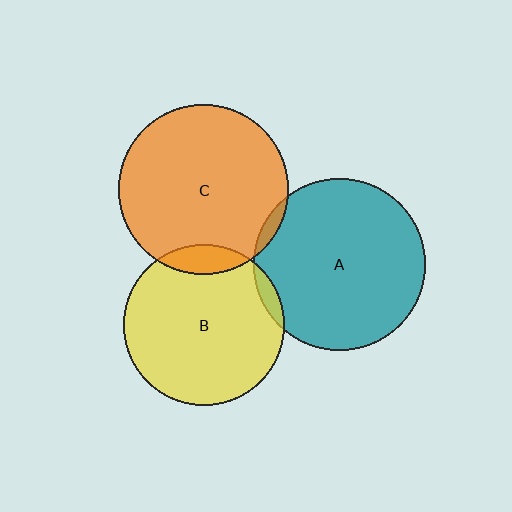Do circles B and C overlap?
Yes.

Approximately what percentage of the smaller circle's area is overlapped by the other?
Approximately 10%.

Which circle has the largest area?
Circle A (teal).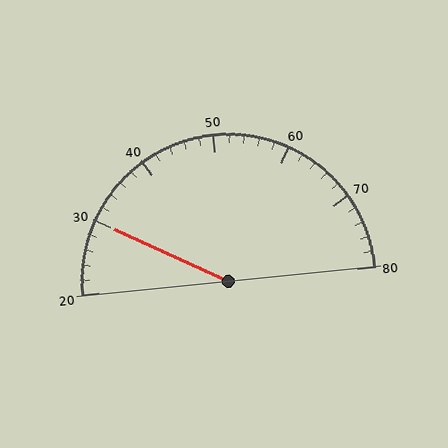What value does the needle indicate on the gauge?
The needle indicates approximately 30.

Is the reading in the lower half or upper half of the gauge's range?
The reading is in the lower half of the range (20 to 80).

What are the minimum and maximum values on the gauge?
The gauge ranges from 20 to 80.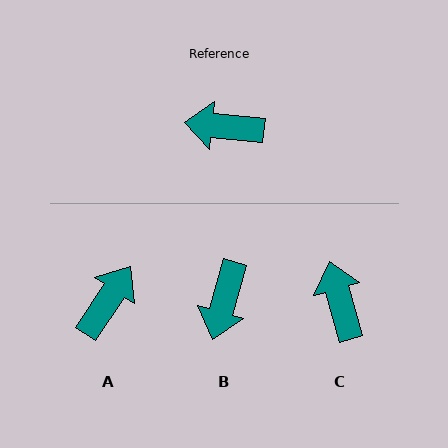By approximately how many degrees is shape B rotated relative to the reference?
Approximately 80 degrees counter-clockwise.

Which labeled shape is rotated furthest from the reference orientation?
A, about 118 degrees away.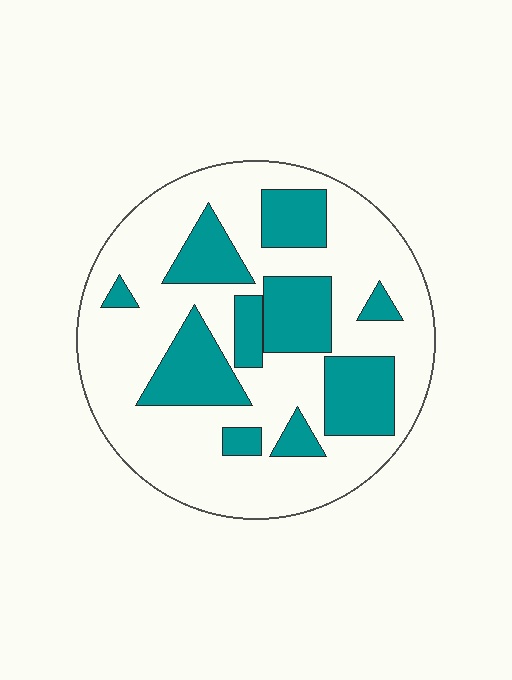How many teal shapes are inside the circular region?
10.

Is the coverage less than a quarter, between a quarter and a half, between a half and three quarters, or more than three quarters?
Between a quarter and a half.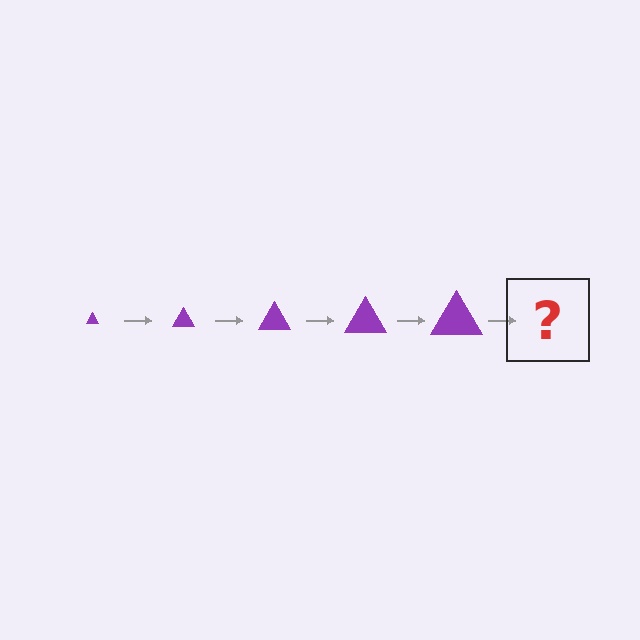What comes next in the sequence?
The next element should be a purple triangle, larger than the previous one.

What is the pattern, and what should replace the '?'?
The pattern is that the triangle gets progressively larger each step. The '?' should be a purple triangle, larger than the previous one.